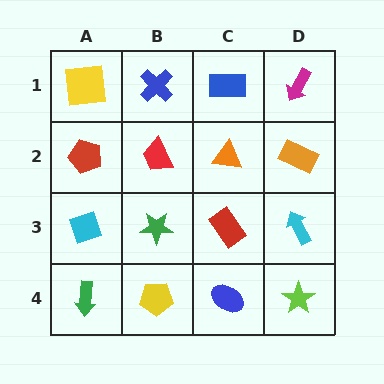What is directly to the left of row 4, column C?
A yellow pentagon.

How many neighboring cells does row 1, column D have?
2.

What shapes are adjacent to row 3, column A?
A red pentagon (row 2, column A), a green arrow (row 4, column A), a green star (row 3, column B).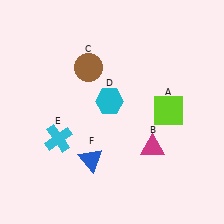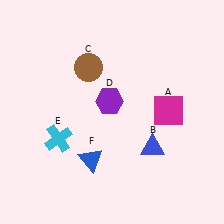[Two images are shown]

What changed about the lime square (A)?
In Image 1, A is lime. In Image 2, it changed to magenta.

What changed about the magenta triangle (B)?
In Image 1, B is magenta. In Image 2, it changed to blue.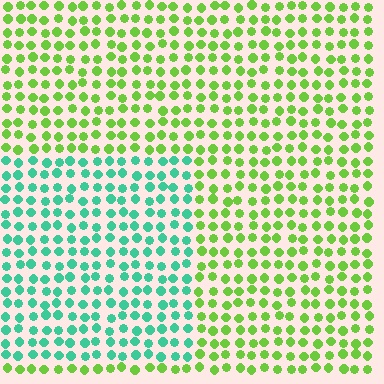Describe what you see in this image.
The image is filled with small lime elements in a uniform arrangement. A rectangle-shaped region is visible where the elements are tinted to a slightly different hue, forming a subtle color boundary.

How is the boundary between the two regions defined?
The boundary is defined purely by a slight shift in hue (about 58 degrees). Spacing, size, and orientation are identical on both sides.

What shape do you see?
I see a rectangle.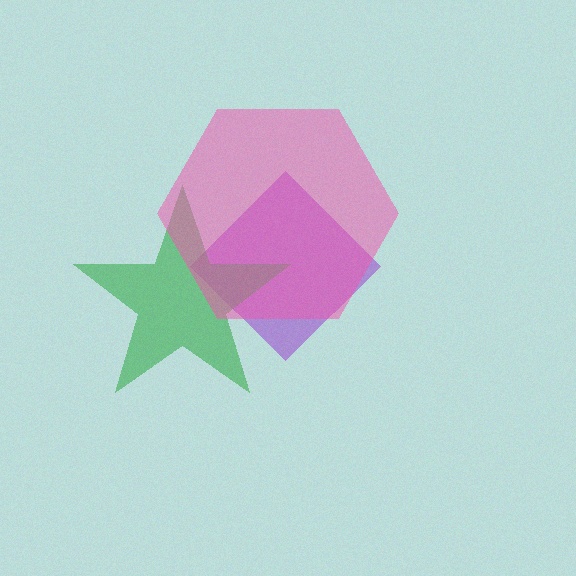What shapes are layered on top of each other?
The layered shapes are: a purple diamond, a green star, a pink hexagon.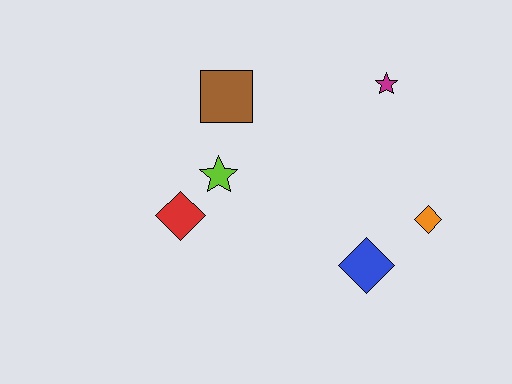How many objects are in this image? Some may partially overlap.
There are 6 objects.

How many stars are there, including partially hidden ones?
There are 2 stars.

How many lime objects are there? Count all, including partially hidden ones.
There is 1 lime object.